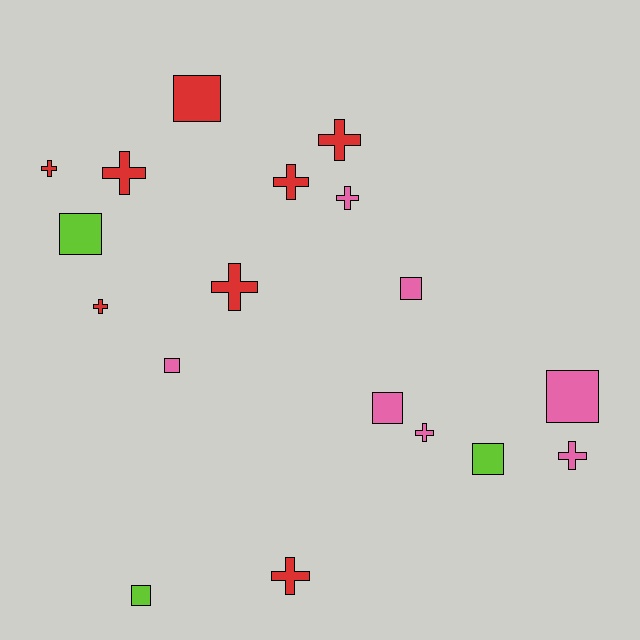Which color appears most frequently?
Red, with 8 objects.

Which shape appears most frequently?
Cross, with 10 objects.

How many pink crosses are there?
There are 3 pink crosses.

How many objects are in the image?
There are 18 objects.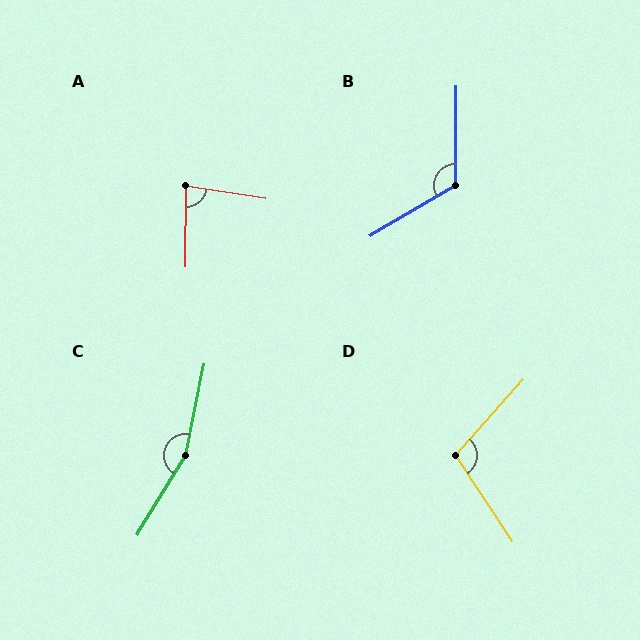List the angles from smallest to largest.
A (81°), D (104°), B (121°), C (160°).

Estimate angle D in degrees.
Approximately 104 degrees.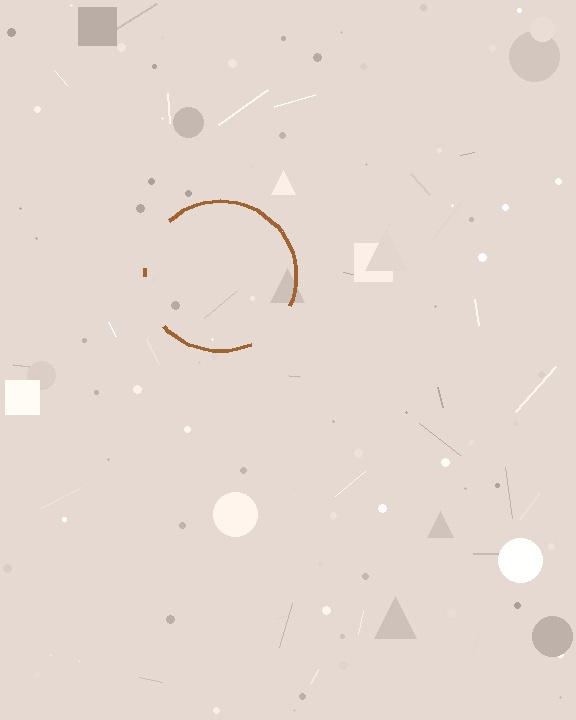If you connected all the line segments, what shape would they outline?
They would outline a circle.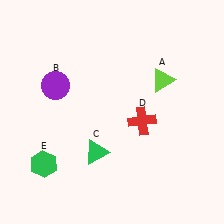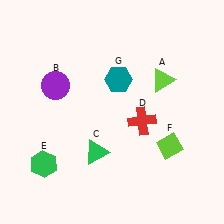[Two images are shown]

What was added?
A lime diamond (F), a teal hexagon (G) were added in Image 2.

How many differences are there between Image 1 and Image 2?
There are 2 differences between the two images.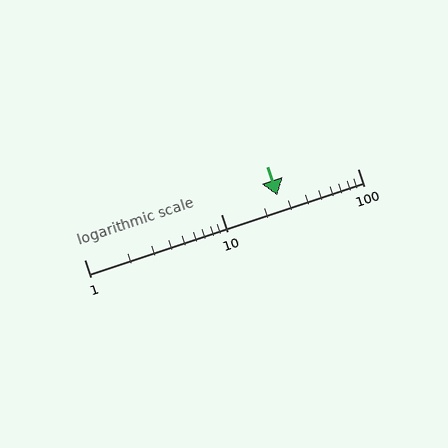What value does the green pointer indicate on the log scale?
The pointer indicates approximately 26.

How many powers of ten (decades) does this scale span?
The scale spans 2 decades, from 1 to 100.